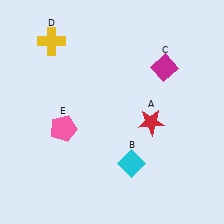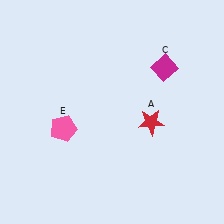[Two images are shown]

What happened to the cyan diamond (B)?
The cyan diamond (B) was removed in Image 2. It was in the bottom-right area of Image 1.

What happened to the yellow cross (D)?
The yellow cross (D) was removed in Image 2. It was in the top-left area of Image 1.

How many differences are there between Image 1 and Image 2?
There are 2 differences between the two images.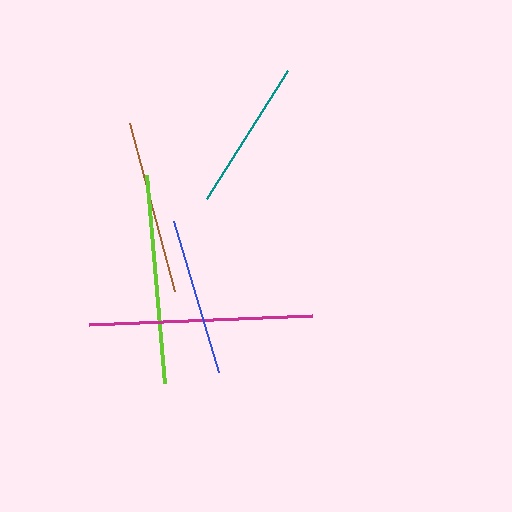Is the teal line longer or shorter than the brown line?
The brown line is longer than the teal line.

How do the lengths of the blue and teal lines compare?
The blue and teal lines are approximately the same length.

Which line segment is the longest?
The magenta line is the longest at approximately 223 pixels.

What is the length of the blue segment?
The blue segment is approximately 158 pixels long.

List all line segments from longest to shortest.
From longest to shortest: magenta, lime, brown, blue, teal.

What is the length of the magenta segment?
The magenta segment is approximately 223 pixels long.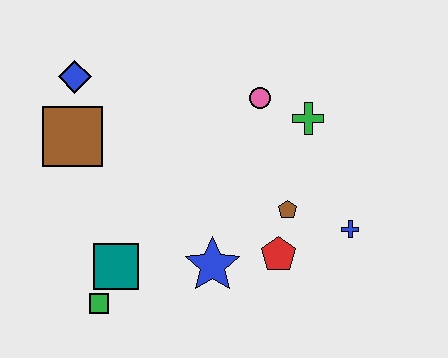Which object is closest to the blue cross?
The brown pentagon is closest to the blue cross.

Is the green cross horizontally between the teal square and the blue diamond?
No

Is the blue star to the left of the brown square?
No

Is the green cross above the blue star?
Yes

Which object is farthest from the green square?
The green cross is farthest from the green square.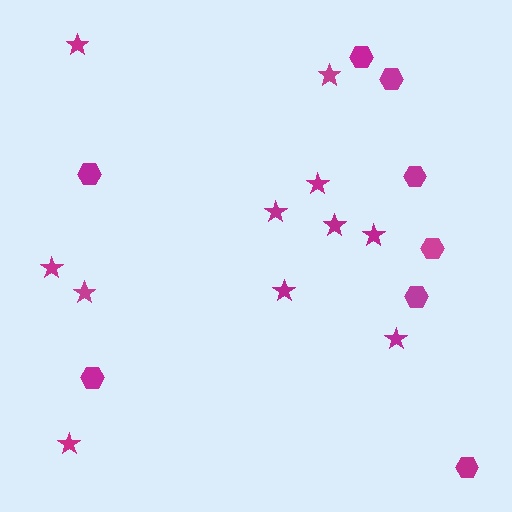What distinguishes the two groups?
There are 2 groups: one group of hexagons (8) and one group of stars (11).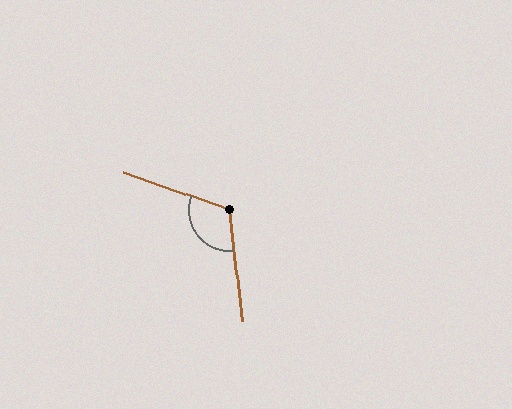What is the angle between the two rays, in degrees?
Approximately 116 degrees.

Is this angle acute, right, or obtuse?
It is obtuse.